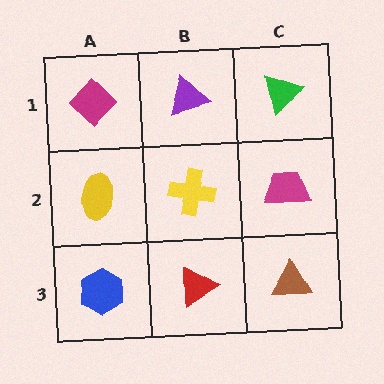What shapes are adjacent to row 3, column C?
A magenta trapezoid (row 2, column C), a red triangle (row 3, column B).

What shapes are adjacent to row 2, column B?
A purple triangle (row 1, column B), a red triangle (row 3, column B), a yellow ellipse (row 2, column A), a magenta trapezoid (row 2, column C).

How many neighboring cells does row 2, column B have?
4.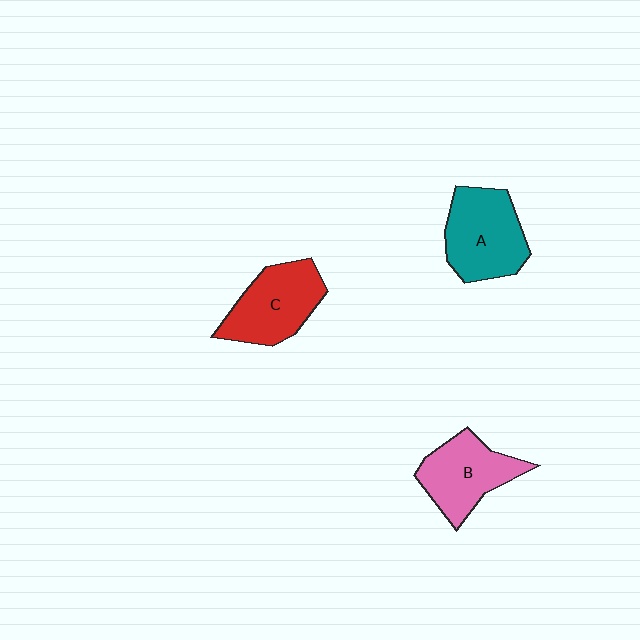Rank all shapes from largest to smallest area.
From largest to smallest: A (teal), C (red), B (pink).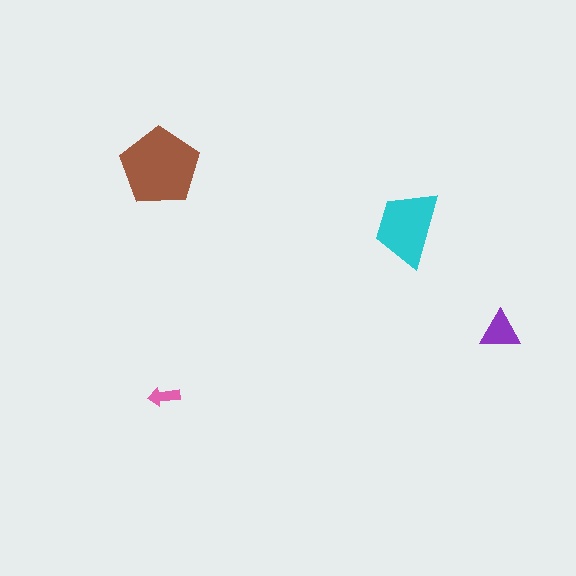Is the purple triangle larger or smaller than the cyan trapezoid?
Smaller.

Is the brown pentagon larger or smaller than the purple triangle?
Larger.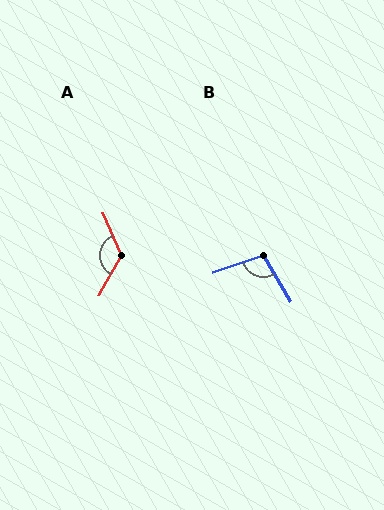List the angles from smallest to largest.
B (101°), A (127°).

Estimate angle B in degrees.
Approximately 101 degrees.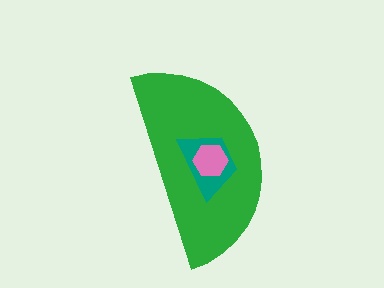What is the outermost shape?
The green semicircle.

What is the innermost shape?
The pink hexagon.